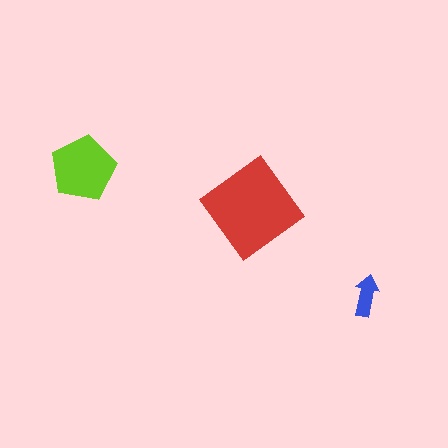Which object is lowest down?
The blue arrow is bottommost.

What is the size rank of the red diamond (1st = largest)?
1st.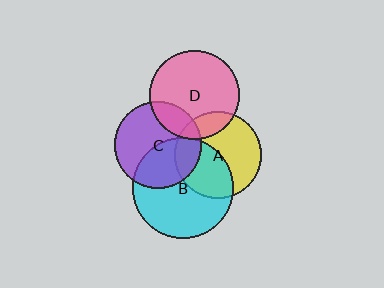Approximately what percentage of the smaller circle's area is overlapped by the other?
Approximately 15%.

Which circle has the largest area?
Circle B (cyan).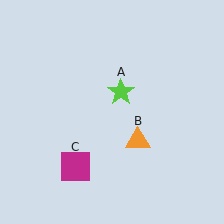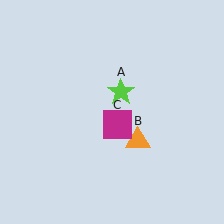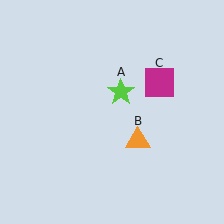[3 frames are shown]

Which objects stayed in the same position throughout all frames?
Lime star (object A) and orange triangle (object B) remained stationary.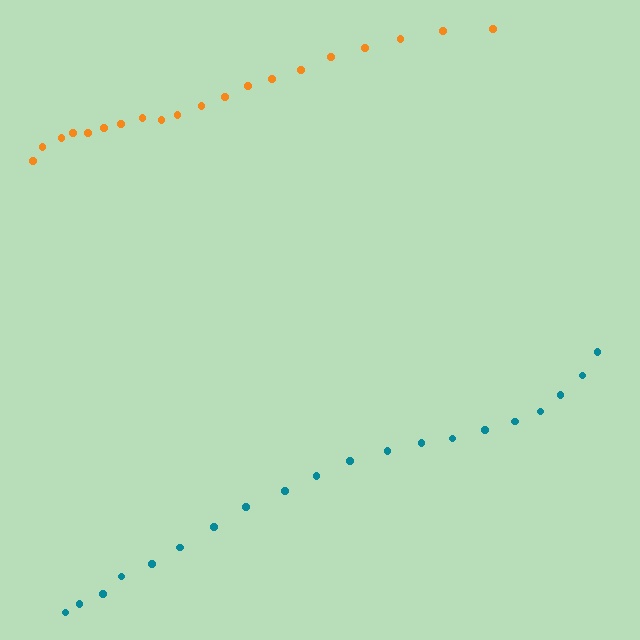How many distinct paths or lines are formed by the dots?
There are 2 distinct paths.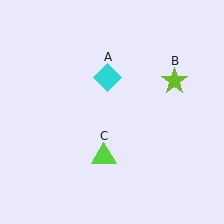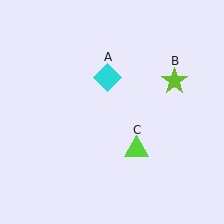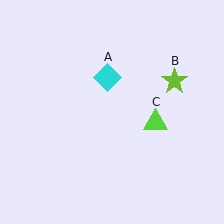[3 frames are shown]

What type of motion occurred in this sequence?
The lime triangle (object C) rotated counterclockwise around the center of the scene.